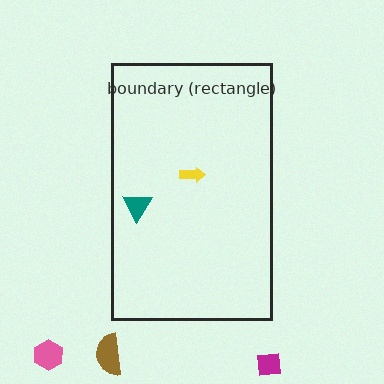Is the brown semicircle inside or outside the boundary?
Outside.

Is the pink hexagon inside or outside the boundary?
Outside.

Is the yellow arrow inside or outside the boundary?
Inside.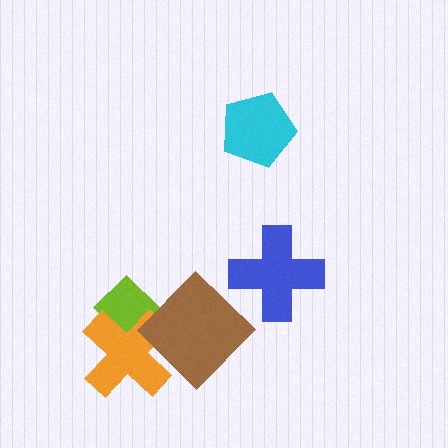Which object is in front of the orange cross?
The brown diamond is in front of the orange cross.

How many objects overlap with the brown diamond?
1 object overlaps with the brown diamond.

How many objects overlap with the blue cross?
0 objects overlap with the blue cross.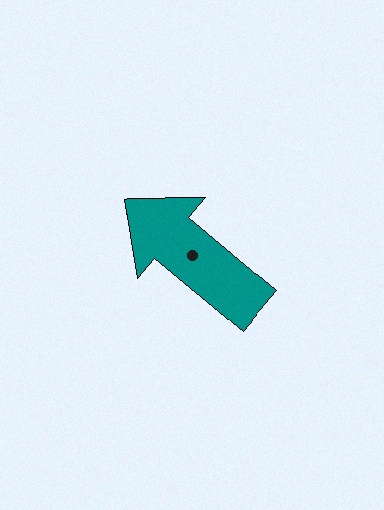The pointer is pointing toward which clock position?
Roughly 10 o'clock.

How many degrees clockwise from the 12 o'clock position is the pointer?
Approximately 310 degrees.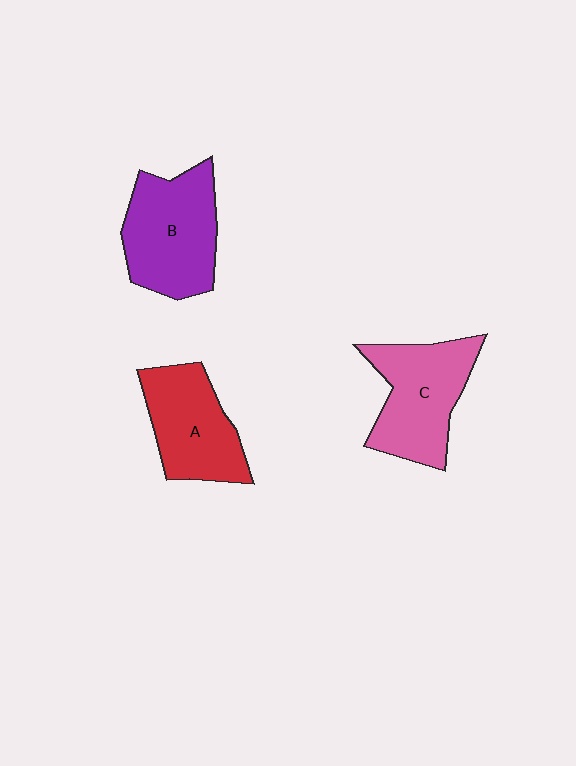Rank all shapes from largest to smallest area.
From largest to smallest: B (purple), C (pink), A (red).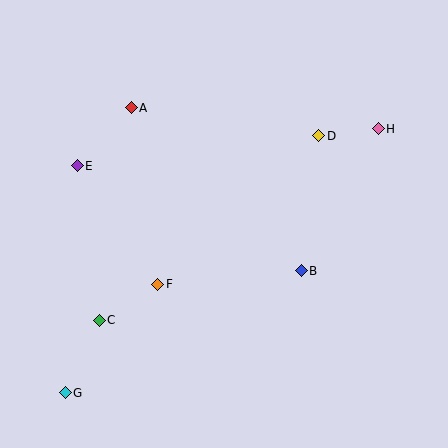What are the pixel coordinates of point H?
Point H is at (378, 129).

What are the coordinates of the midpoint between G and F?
The midpoint between G and F is at (111, 339).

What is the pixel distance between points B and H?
The distance between B and H is 161 pixels.